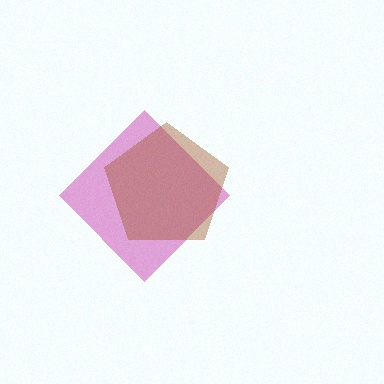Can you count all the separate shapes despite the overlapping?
Yes, there are 2 separate shapes.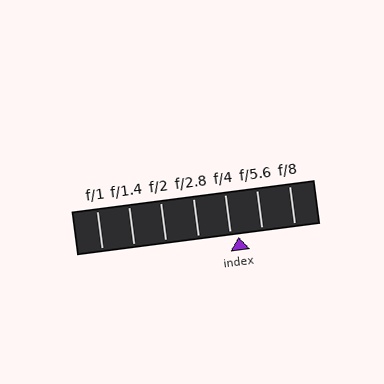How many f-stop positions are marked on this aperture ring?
There are 7 f-stop positions marked.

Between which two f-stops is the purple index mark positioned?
The index mark is between f/4 and f/5.6.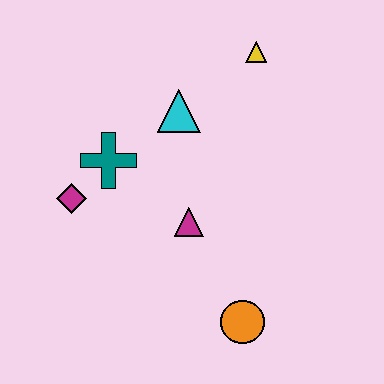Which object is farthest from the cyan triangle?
The orange circle is farthest from the cyan triangle.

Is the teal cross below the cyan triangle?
Yes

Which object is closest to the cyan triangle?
The teal cross is closest to the cyan triangle.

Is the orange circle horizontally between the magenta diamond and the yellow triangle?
Yes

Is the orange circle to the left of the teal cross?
No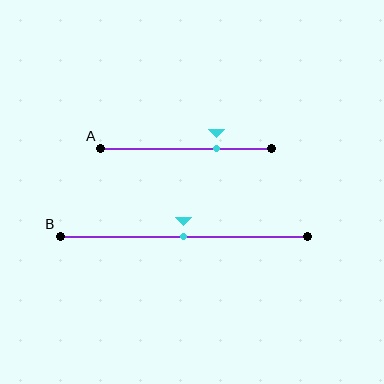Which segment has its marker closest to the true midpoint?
Segment B has its marker closest to the true midpoint.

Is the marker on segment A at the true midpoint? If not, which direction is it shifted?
No, the marker on segment A is shifted to the right by about 18% of the segment length.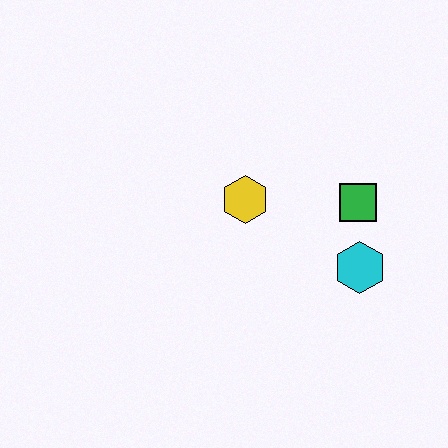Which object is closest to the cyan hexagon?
The green square is closest to the cyan hexagon.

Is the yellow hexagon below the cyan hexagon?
No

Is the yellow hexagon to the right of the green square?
No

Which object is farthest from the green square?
The yellow hexagon is farthest from the green square.